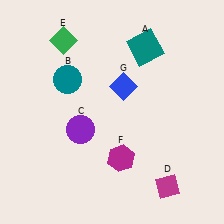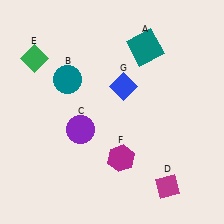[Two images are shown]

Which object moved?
The green diamond (E) moved left.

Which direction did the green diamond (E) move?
The green diamond (E) moved left.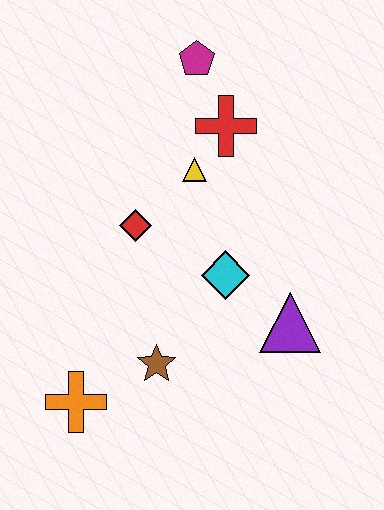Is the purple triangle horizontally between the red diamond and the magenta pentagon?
No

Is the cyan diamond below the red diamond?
Yes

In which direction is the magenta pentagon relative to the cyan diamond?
The magenta pentagon is above the cyan diamond.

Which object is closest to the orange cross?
The brown star is closest to the orange cross.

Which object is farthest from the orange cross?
The magenta pentagon is farthest from the orange cross.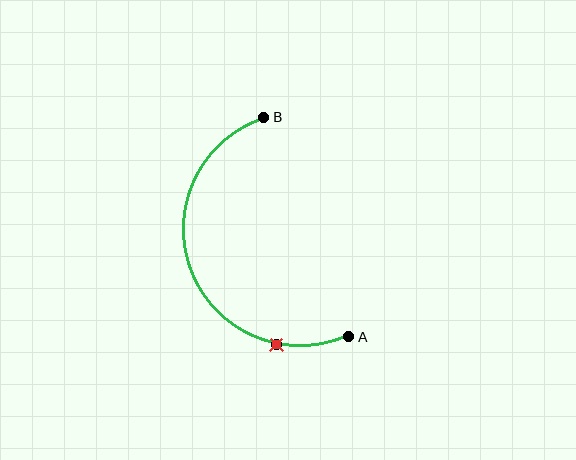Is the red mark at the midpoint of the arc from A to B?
No. The red mark lies on the arc but is closer to endpoint A. The arc midpoint would be at the point on the curve equidistant along the arc from both A and B.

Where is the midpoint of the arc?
The arc midpoint is the point on the curve farthest from the straight line joining A and B. It sits to the left of that line.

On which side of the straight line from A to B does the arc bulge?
The arc bulges to the left of the straight line connecting A and B.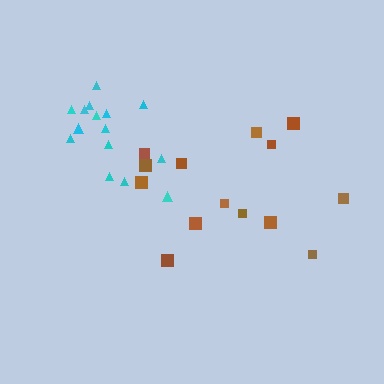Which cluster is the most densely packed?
Cyan.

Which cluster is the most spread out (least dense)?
Brown.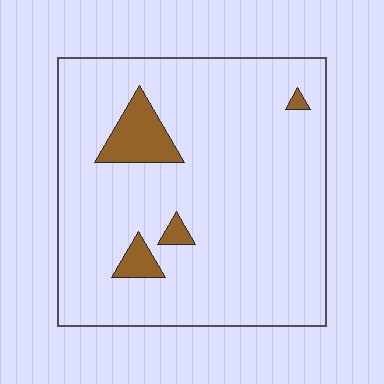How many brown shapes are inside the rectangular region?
4.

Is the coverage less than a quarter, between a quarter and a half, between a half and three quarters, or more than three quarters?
Less than a quarter.